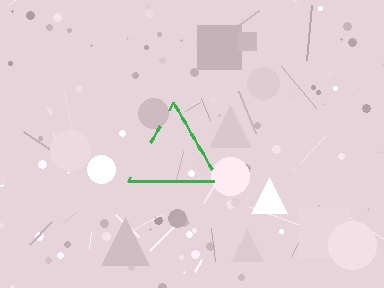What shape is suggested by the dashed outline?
The dashed outline suggests a triangle.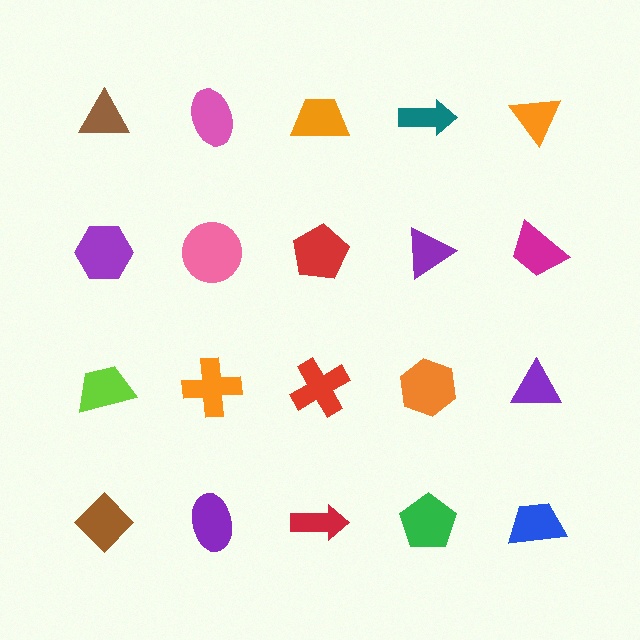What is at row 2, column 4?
A purple triangle.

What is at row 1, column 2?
A pink ellipse.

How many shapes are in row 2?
5 shapes.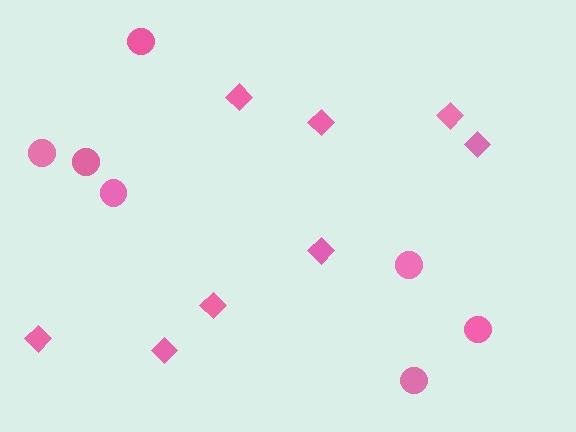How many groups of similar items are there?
There are 2 groups: one group of diamonds (8) and one group of circles (7).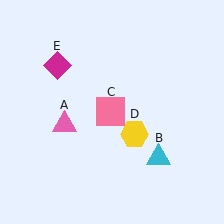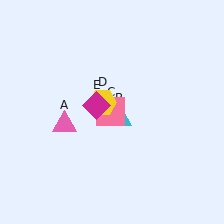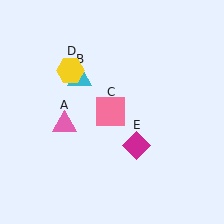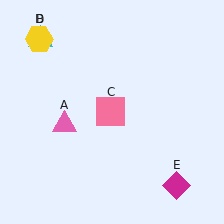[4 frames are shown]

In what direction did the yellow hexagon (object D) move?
The yellow hexagon (object D) moved up and to the left.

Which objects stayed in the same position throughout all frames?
Pink triangle (object A) and pink square (object C) remained stationary.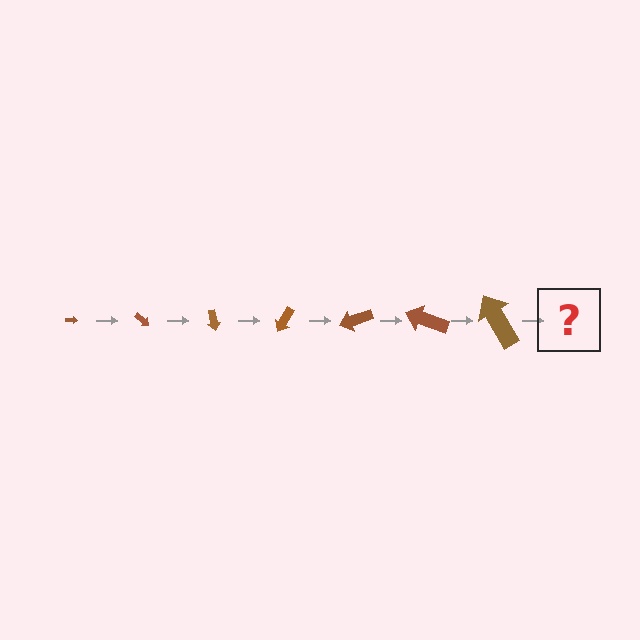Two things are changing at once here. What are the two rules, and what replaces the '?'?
The two rules are that the arrow grows larger each step and it rotates 40 degrees each step. The '?' should be an arrow, larger than the previous one and rotated 280 degrees from the start.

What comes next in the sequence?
The next element should be an arrow, larger than the previous one and rotated 280 degrees from the start.